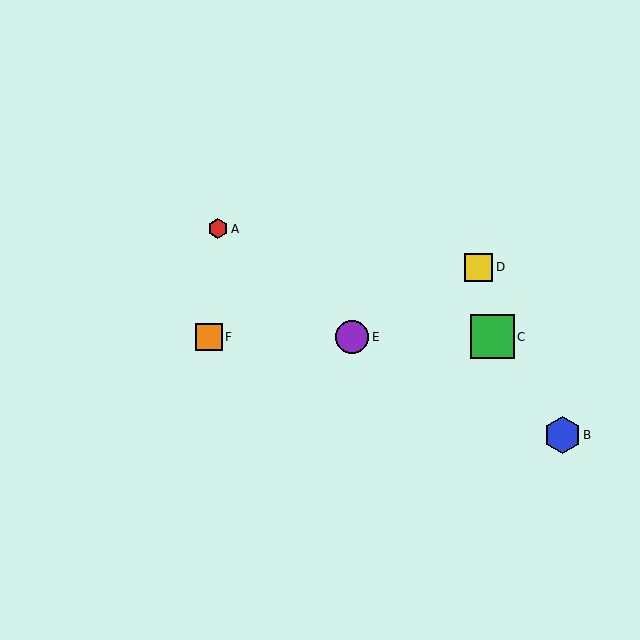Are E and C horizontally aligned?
Yes, both are at y≈337.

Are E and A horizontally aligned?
No, E is at y≈337 and A is at y≈229.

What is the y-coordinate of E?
Object E is at y≈337.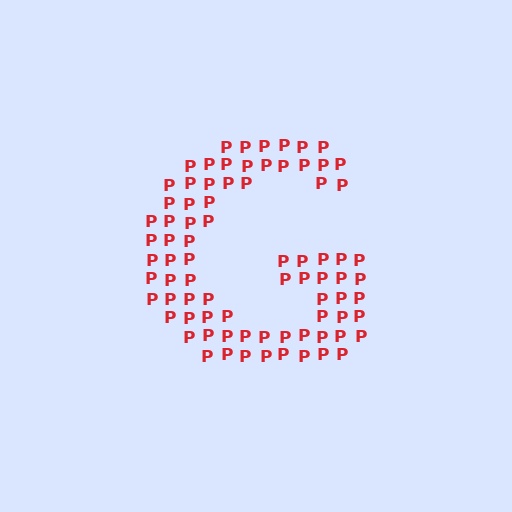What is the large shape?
The large shape is the letter G.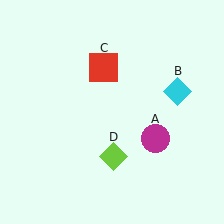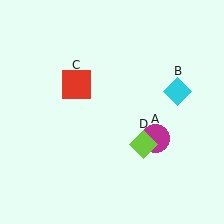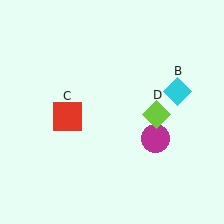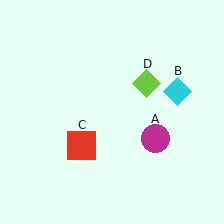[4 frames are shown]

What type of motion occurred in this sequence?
The red square (object C), lime diamond (object D) rotated counterclockwise around the center of the scene.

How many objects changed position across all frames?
2 objects changed position: red square (object C), lime diamond (object D).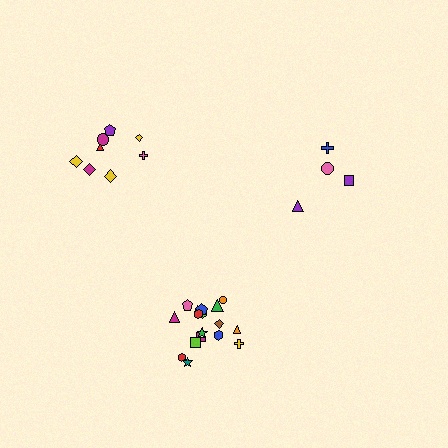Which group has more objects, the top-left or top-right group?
The top-left group.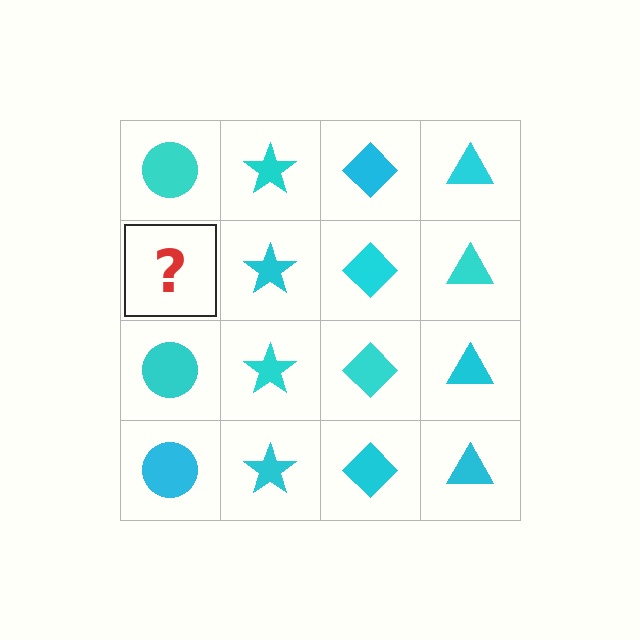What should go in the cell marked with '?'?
The missing cell should contain a cyan circle.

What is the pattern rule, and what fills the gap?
The rule is that each column has a consistent shape. The gap should be filled with a cyan circle.